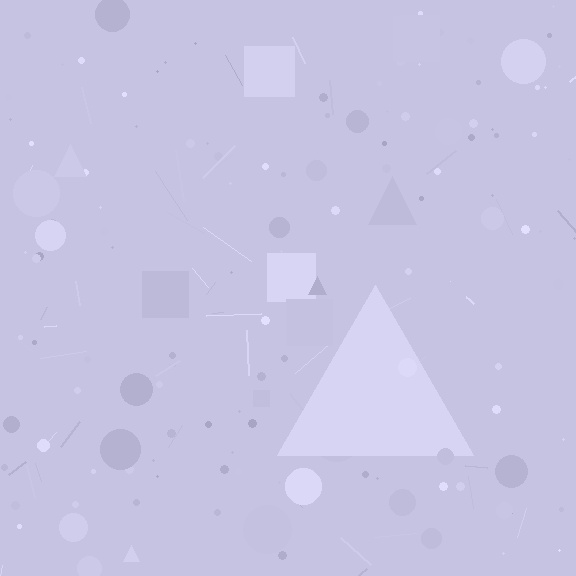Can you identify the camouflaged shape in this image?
The camouflaged shape is a triangle.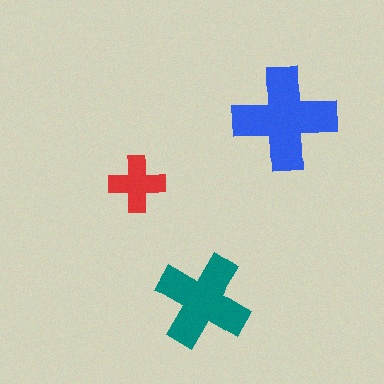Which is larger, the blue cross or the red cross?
The blue one.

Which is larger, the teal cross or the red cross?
The teal one.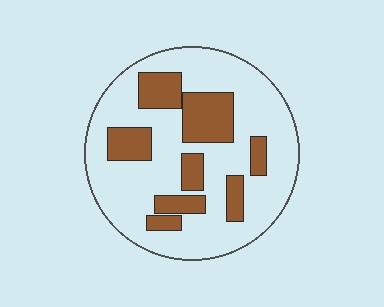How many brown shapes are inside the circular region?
8.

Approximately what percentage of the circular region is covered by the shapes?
Approximately 25%.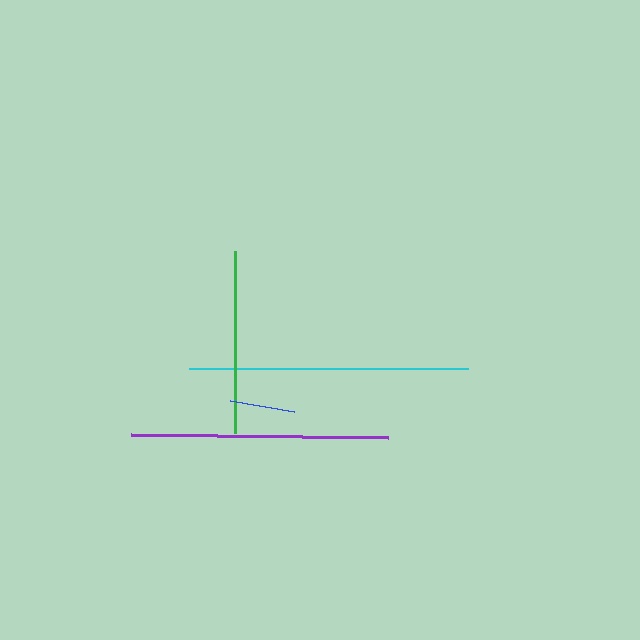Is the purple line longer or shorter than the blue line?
The purple line is longer than the blue line.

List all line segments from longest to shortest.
From longest to shortest: cyan, purple, green, blue.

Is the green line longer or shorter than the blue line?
The green line is longer than the blue line.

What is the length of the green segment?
The green segment is approximately 182 pixels long.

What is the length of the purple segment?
The purple segment is approximately 257 pixels long.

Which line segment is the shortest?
The blue line is the shortest at approximately 64 pixels.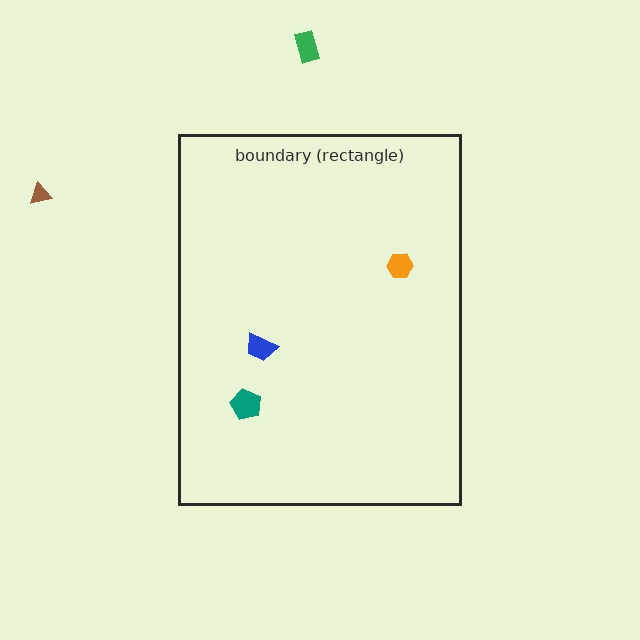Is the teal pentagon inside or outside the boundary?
Inside.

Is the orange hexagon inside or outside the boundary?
Inside.